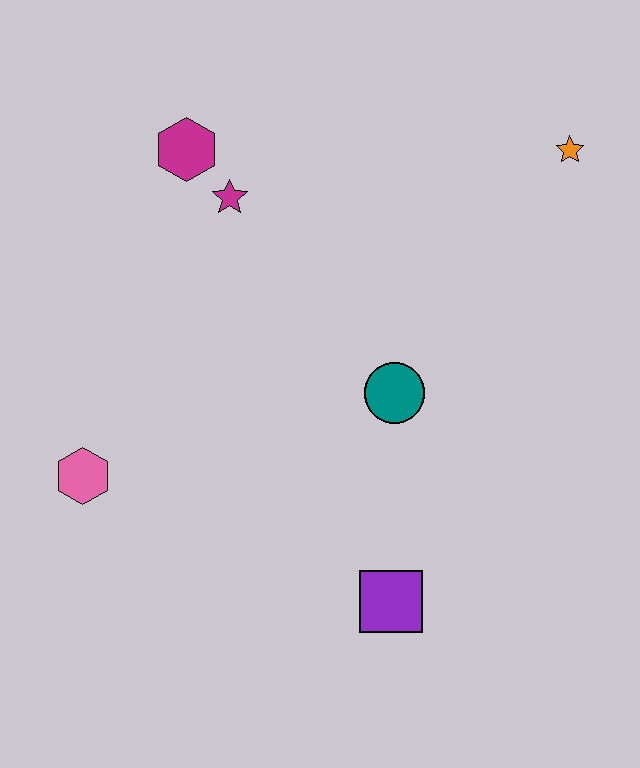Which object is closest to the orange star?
The teal circle is closest to the orange star.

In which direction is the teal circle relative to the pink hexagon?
The teal circle is to the right of the pink hexagon.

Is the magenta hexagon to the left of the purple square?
Yes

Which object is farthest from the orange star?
The pink hexagon is farthest from the orange star.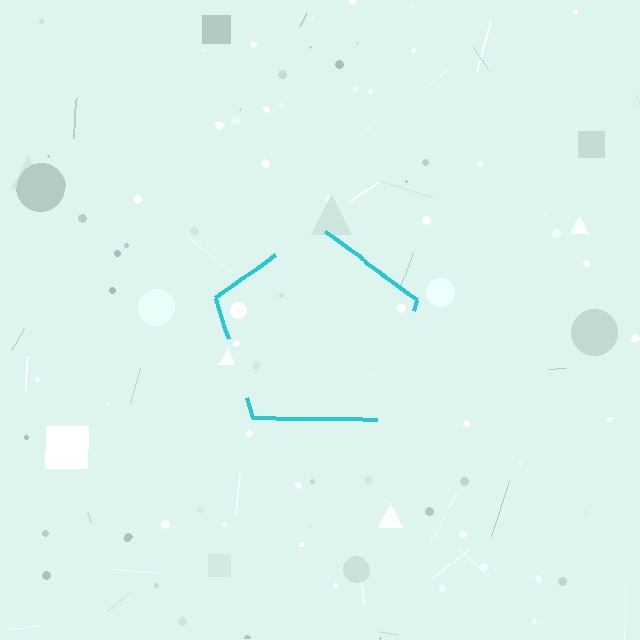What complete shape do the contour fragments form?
The contour fragments form a pentagon.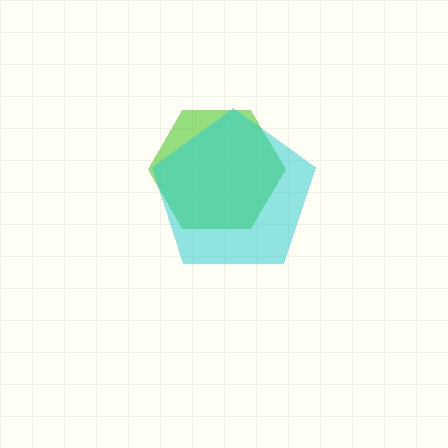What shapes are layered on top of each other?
The layered shapes are: a lime hexagon, a cyan pentagon.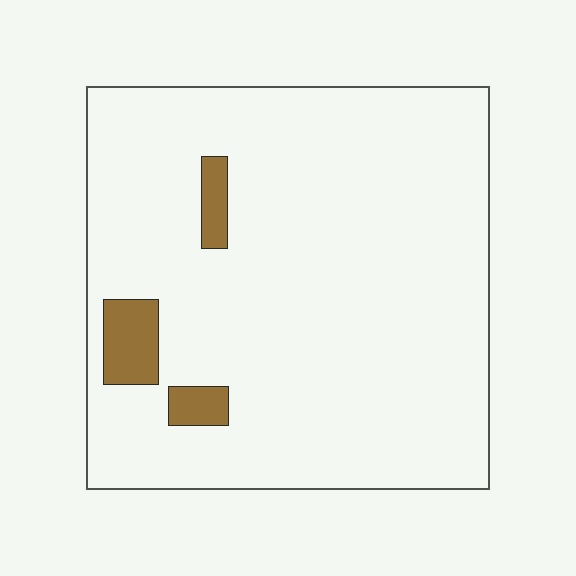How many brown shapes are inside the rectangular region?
3.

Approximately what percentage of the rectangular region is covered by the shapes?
Approximately 5%.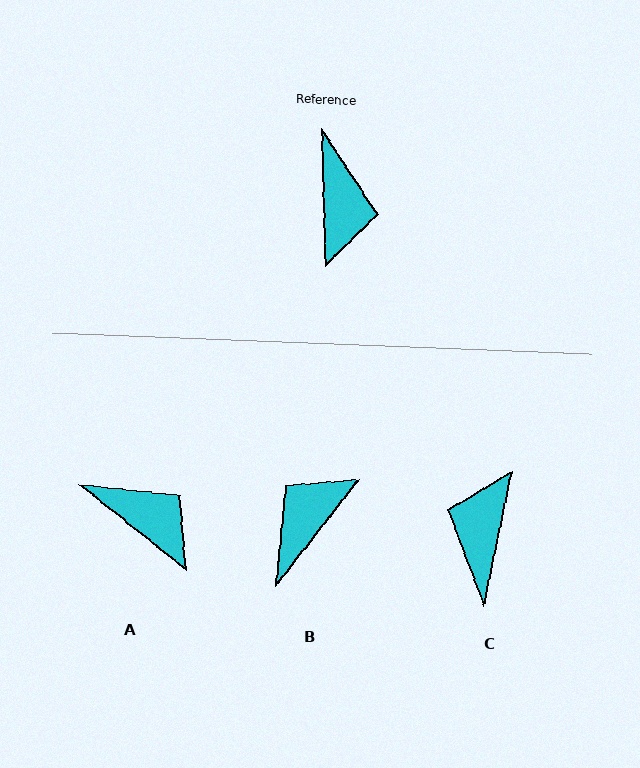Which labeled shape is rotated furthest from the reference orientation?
C, about 167 degrees away.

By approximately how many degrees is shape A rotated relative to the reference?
Approximately 50 degrees counter-clockwise.